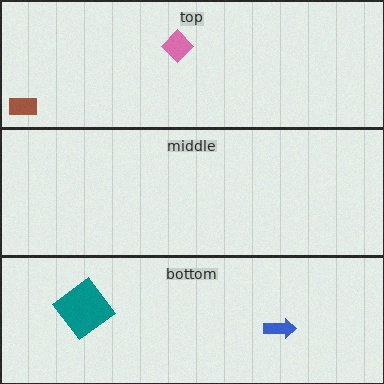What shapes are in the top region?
The brown rectangle, the pink diamond.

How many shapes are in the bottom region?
2.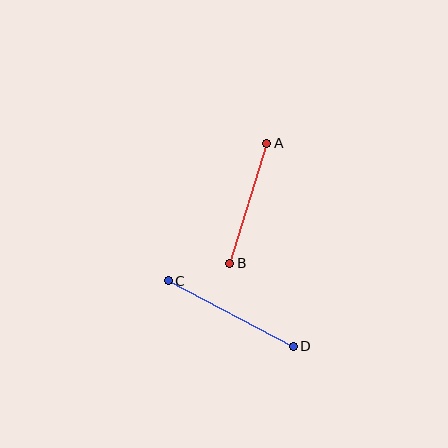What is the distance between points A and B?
The distance is approximately 125 pixels.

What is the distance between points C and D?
The distance is approximately 141 pixels.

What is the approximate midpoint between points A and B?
The midpoint is at approximately (248, 203) pixels.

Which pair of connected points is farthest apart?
Points C and D are farthest apart.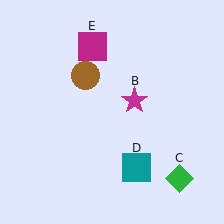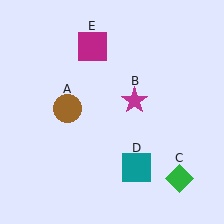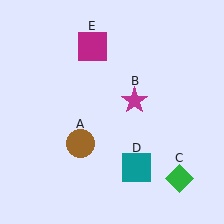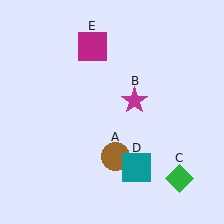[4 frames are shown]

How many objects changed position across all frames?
1 object changed position: brown circle (object A).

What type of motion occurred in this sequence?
The brown circle (object A) rotated counterclockwise around the center of the scene.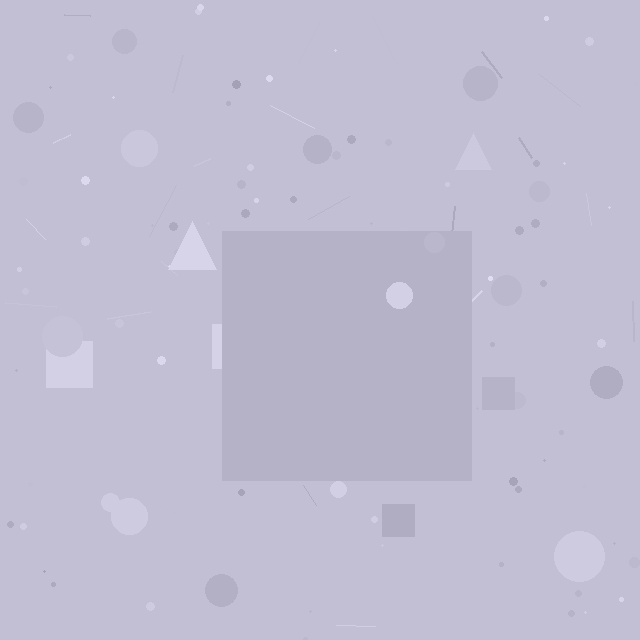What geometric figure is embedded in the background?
A square is embedded in the background.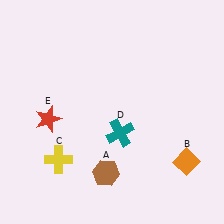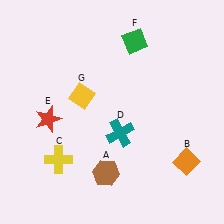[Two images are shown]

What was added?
A green diamond (F), a yellow diamond (G) were added in Image 2.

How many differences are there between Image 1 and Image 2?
There are 2 differences between the two images.